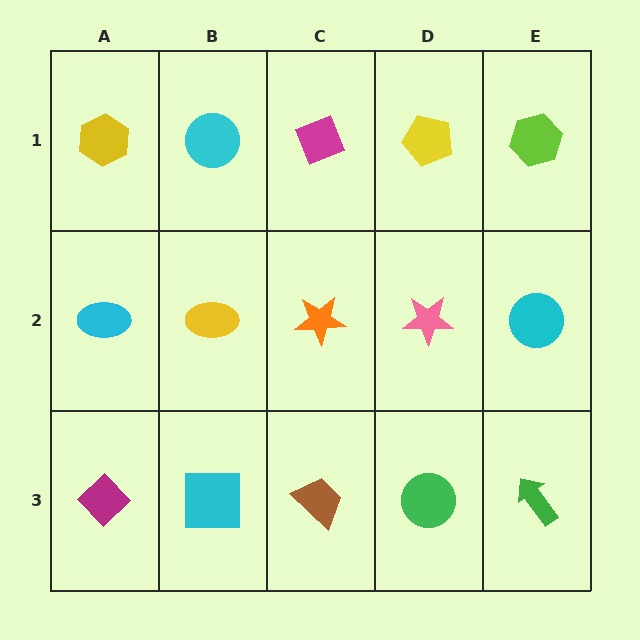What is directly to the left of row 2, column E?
A pink star.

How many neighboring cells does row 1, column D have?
3.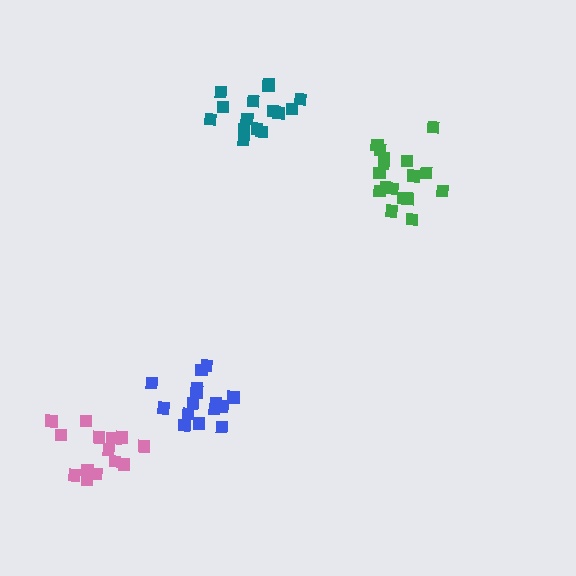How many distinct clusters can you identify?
There are 4 distinct clusters.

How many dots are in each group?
Group 1: 17 dots, Group 2: 16 dots, Group 3: 15 dots, Group 4: 15 dots (63 total).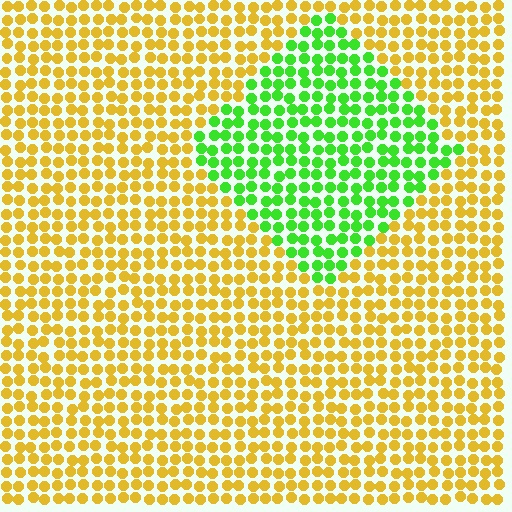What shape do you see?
I see a diamond.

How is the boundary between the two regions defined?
The boundary is defined purely by a slight shift in hue (about 68 degrees). Spacing, size, and orientation are identical on both sides.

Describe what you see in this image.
The image is filled with small yellow elements in a uniform arrangement. A diamond-shaped region is visible where the elements are tinted to a slightly different hue, forming a subtle color boundary.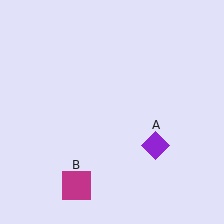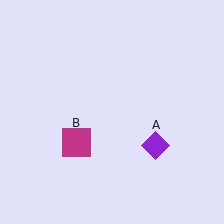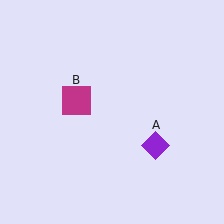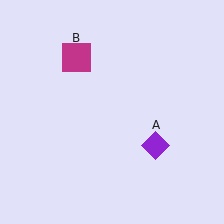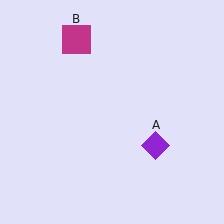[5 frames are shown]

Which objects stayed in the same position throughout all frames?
Purple diamond (object A) remained stationary.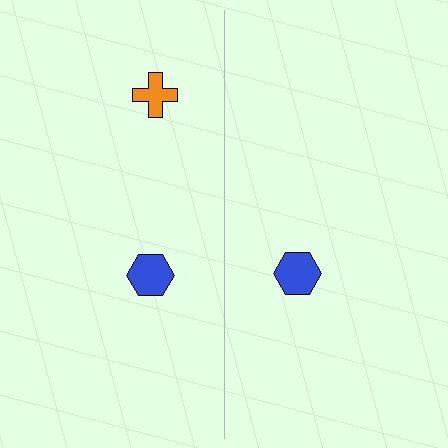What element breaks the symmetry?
A orange cross is missing from the right side.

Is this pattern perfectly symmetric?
No, the pattern is not perfectly symmetric. A orange cross is missing from the right side.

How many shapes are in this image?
There are 3 shapes in this image.